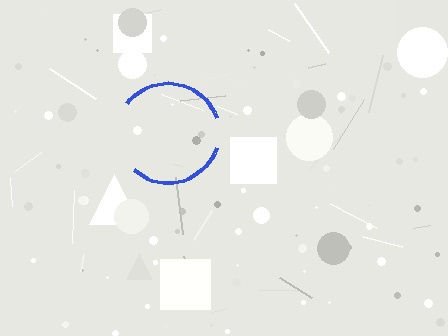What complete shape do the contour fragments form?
The contour fragments form a circle.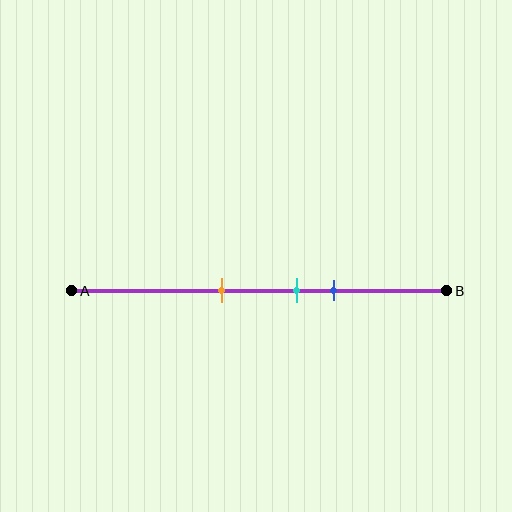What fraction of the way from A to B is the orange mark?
The orange mark is approximately 40% (0.4) of the way from A to B.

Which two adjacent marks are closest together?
The cyan and blue marks are the closest adjacent pair.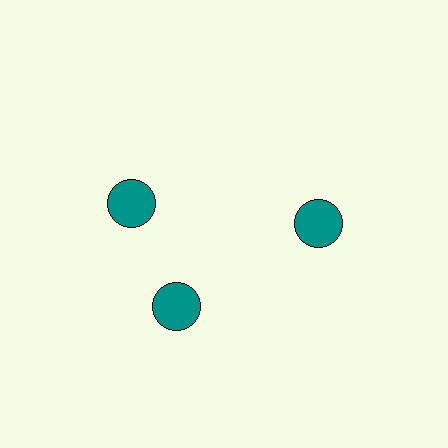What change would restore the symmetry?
The symmetry would be restored by rotating it back into even spacing with its neighbors so that all 3 circles sit at equal angles and equal distance from the center.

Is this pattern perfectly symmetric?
No. The 3 teal circles are arranged in a ring, but one element near the 11 o'clock position is rotated out of alignment along the ring, breaking the 3-fold rotational symmetry.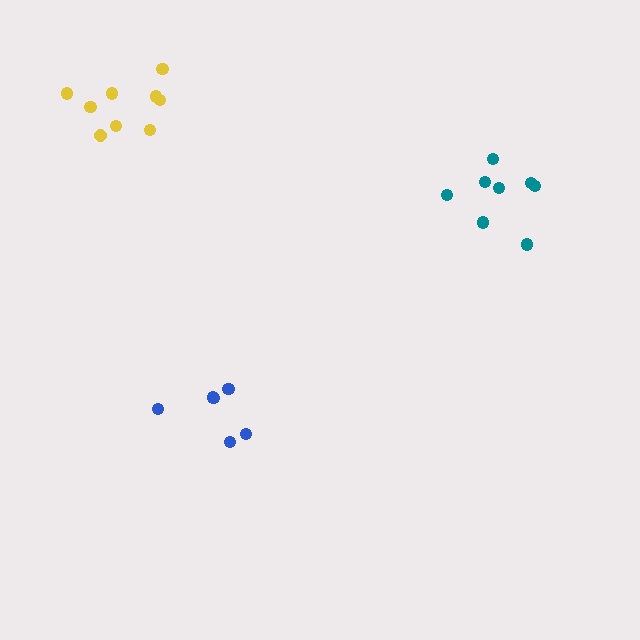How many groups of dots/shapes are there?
There are 3 groups.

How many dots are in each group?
Group 1: 8 dots, Group 2: 6 dots, Group 3: 9 dots (23 total).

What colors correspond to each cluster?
The clusters are colored: teal, blue, yellow.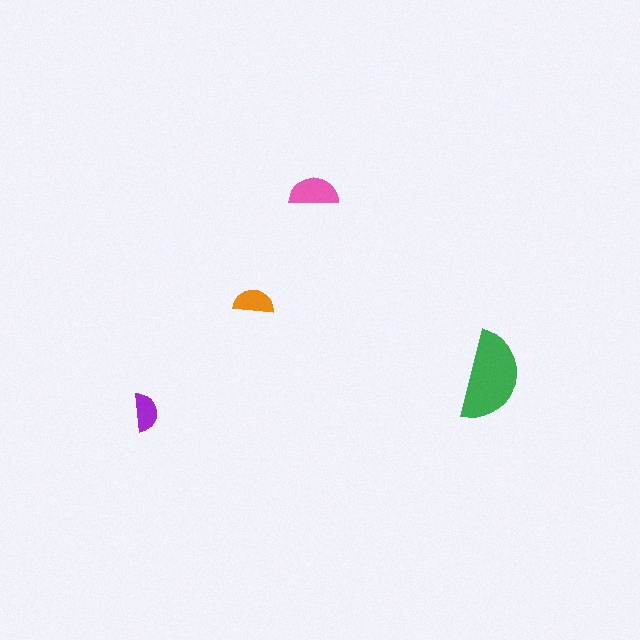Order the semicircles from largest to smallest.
the green one, the pink one, the orange one, the purple one.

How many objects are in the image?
There are 4 objects in the image.